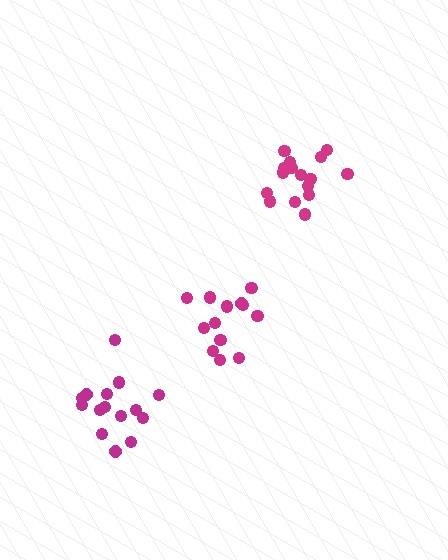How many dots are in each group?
Group 1: 13 dots, Group 2: 16 dots, Group 3: 15 dots (44 total).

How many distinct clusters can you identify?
There are 3 distinct clusters.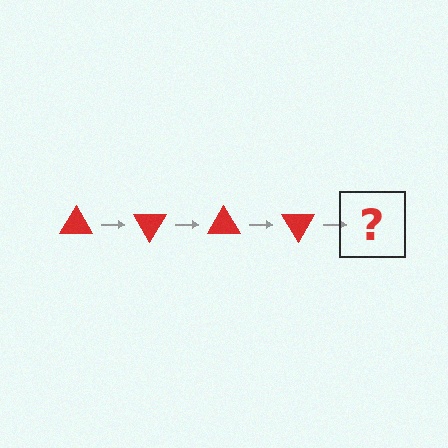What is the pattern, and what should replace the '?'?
The pattern is that the triangle rotates 60 degrees each step. The '?' should be a red triangle rotated 240 degrees.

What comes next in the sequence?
The next element should be a red triangle rotated 240 degrees.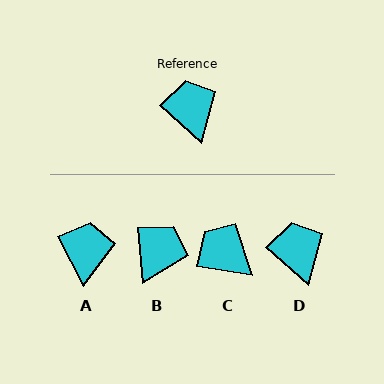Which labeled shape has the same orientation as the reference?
D.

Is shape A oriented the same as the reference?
No, it is off by about 21 degrees.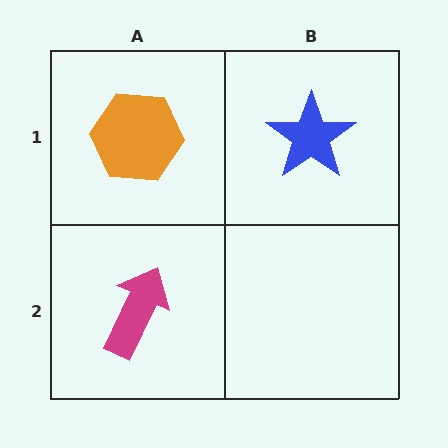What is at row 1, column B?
A blue star.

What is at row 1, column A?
An orange hexagon.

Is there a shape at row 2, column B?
No, that cell is empty.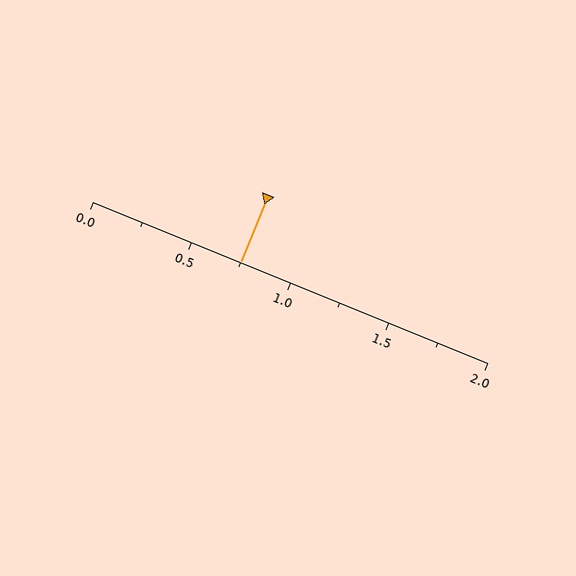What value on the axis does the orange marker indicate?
The marker indicates approximately 0.75.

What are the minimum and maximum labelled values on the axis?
The axis runs from 0.0 to 2.0.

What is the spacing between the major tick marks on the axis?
The major ticks are spaced 0.5 apart.